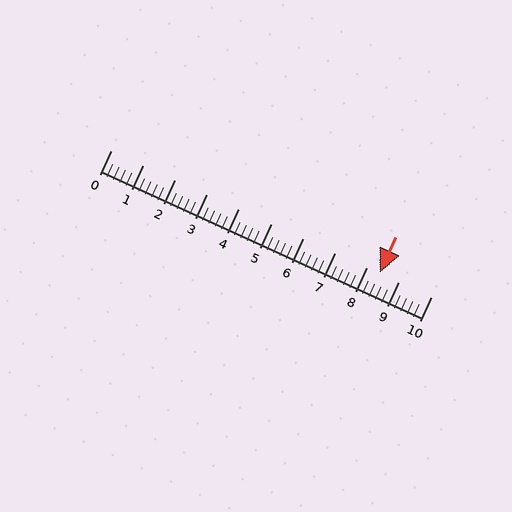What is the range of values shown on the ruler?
The ruler shows values from 0 to 10.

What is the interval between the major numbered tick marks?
The major tick marks are spaced 1 units apart.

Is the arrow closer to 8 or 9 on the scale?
The arrow is closer to 8.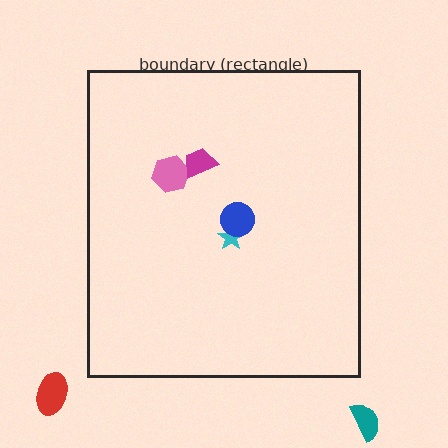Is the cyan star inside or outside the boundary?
Inside.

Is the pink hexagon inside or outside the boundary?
Inside.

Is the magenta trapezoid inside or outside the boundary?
Inside.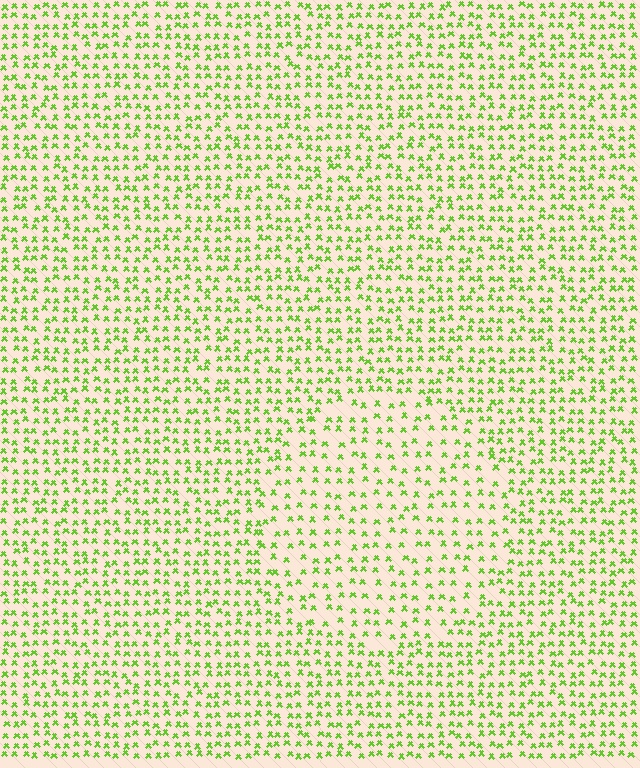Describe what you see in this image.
The image contains small lime elements arranged at two different densities. A circle-shaped region is visible where the elements are less densely packed than the surrounding area.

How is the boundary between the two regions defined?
The boundary is defined by a change in element density (approximately 1.6x ratio). All elements are the same color, size, and shape.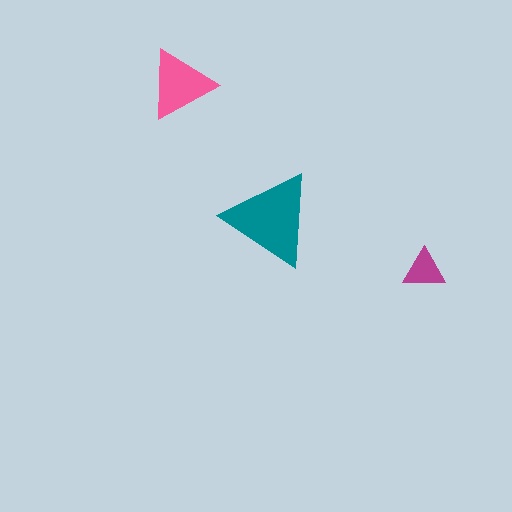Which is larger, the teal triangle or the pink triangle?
The teal one.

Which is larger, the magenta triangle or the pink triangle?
The pink one.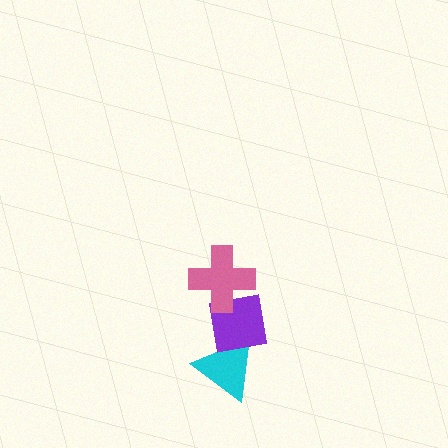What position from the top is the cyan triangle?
The cyan triangle is 3rd from the top.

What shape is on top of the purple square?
The pink cross is on top of the purple square.